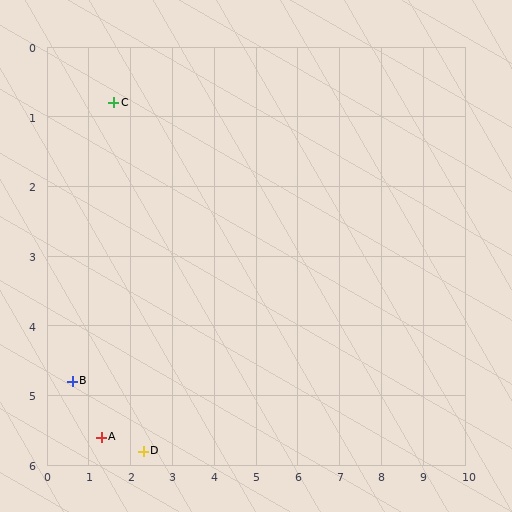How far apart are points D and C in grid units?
Points D and C are about 5.0 grid units apart.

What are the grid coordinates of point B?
Point B is at approximately (0.6, 4.8).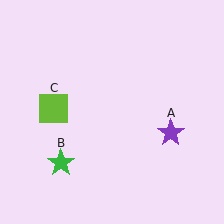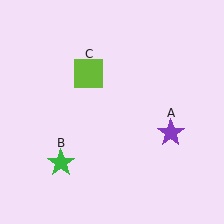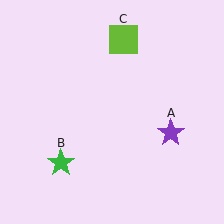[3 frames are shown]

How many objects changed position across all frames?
1 object changed position: lime square (object C).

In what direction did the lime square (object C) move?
The lime square (object C) moved up and to the right.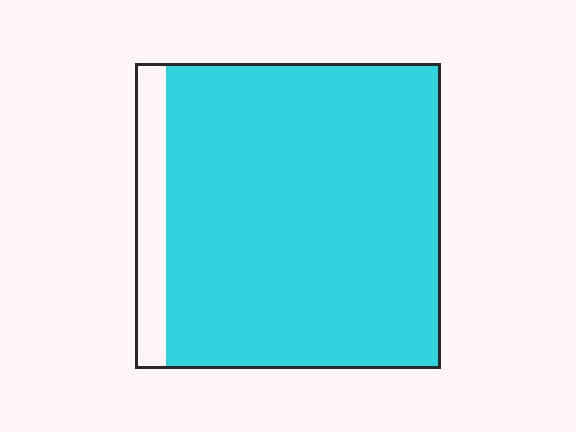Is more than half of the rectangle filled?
Yes.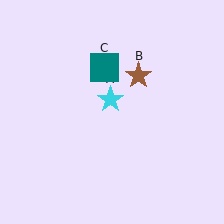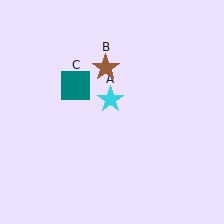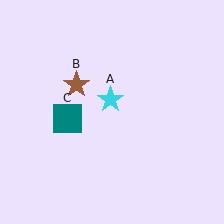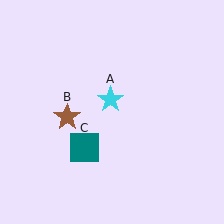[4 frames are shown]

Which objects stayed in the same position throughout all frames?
Cyan star (object A) remained stationary.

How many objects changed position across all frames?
2 objects changed position: brown star (object B), teal square (object C).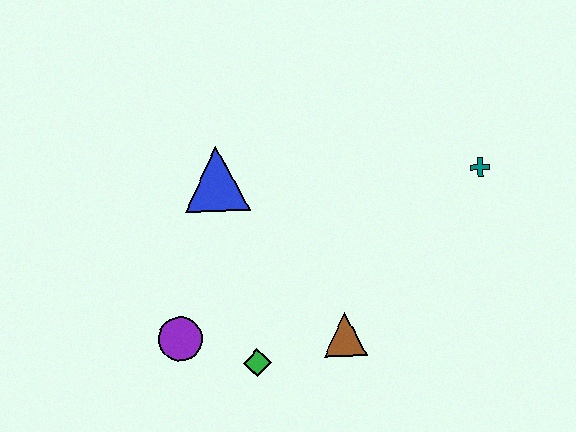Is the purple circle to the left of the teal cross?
Yes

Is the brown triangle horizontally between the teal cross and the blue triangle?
Yes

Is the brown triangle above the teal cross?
No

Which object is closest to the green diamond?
The purple circle is closest to the green diamond.